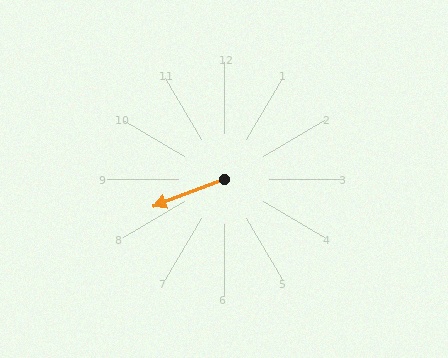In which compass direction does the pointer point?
West.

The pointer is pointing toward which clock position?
Roughly 8 o'clock.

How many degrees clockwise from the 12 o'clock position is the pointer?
Approximately 249 degrees.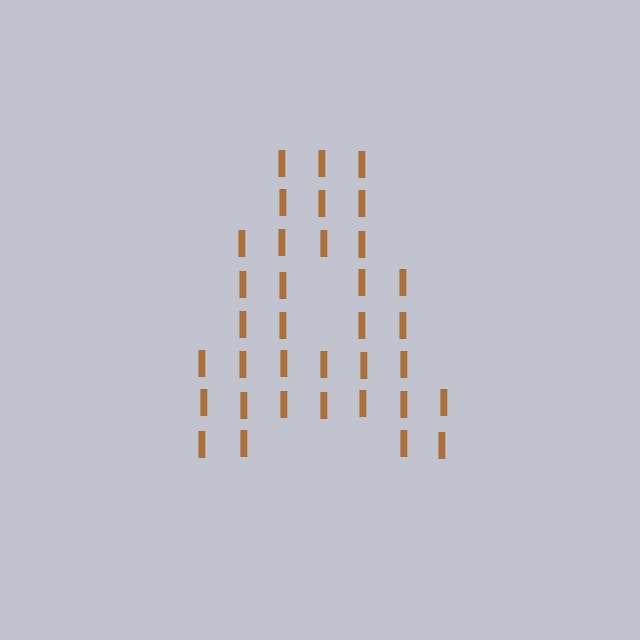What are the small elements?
The small elements are letter I's.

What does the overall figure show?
The overall figure shows the letter A.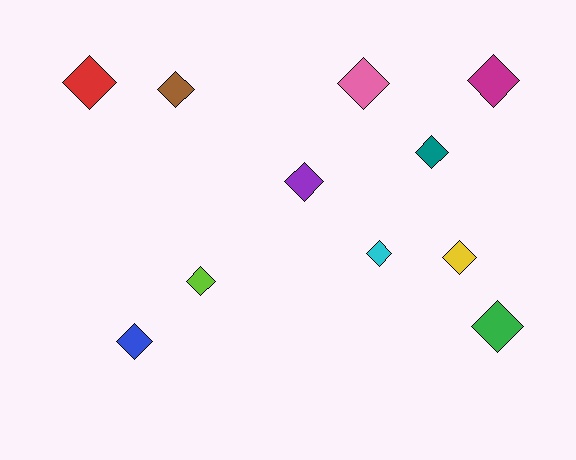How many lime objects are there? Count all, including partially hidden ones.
There is 1 lime object.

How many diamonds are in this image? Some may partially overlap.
There are 11 diamonds.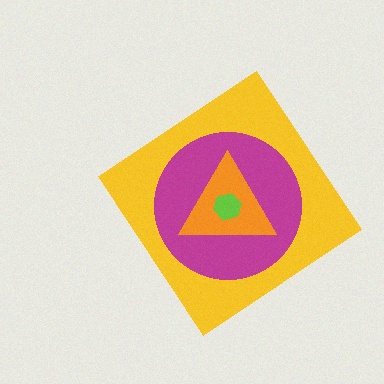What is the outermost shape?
The yellow diamond.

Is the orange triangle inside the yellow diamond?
Yes.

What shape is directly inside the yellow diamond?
The magenta circle.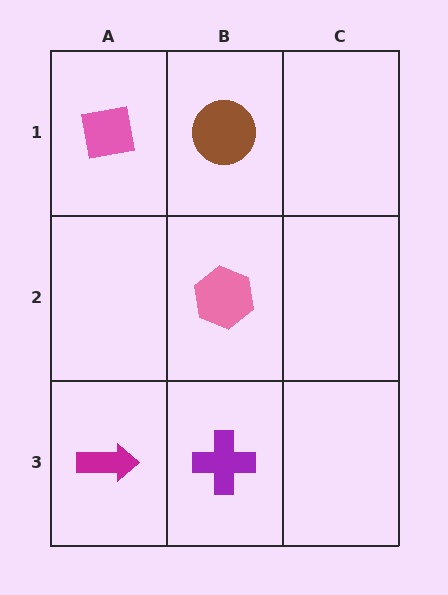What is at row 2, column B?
A pink hexagon.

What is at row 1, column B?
A brown circle.